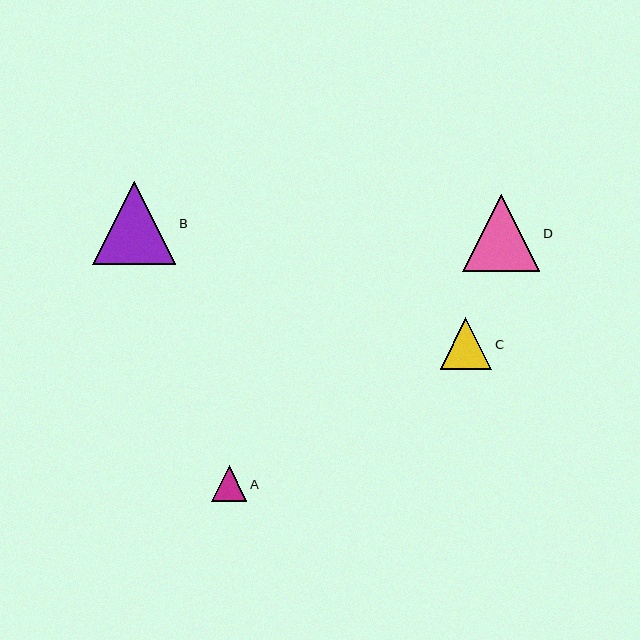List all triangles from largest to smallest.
From largest to smallest: B, D, C, A.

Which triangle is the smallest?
Triangle A is the smallest with a size of approximately 36 pixels.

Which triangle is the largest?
Triangle B is the largest with a size of approximately 83 pixels.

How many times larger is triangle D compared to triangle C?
Triangle D is approximately 1.5 times the size of triangle C.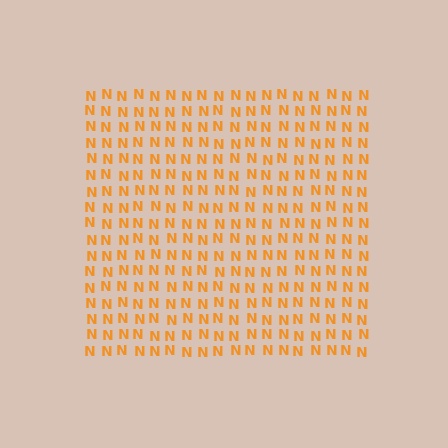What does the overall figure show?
The overall figure shows a square.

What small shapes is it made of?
It is made of small letter N's.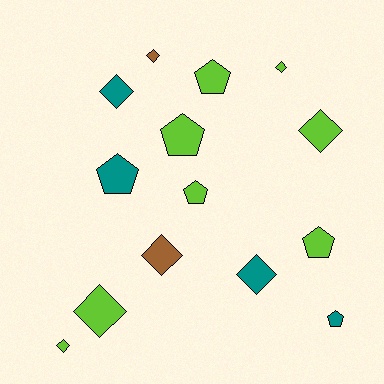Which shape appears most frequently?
Diamond, with 8 objects.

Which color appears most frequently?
Lime, with 8 objects.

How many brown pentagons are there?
There are no brown pentagons.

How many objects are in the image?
There are 14 objects.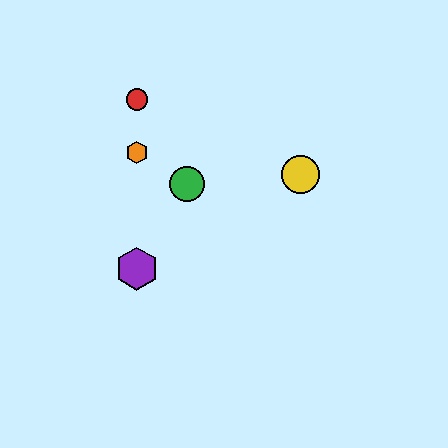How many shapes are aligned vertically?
4 shapes (the red circle, the blue circle, the purple hexagon, the orange hexagon) are aligned vertically.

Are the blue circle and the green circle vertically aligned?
No, the blue circle is at x≈137 and the green circle is at x≈187.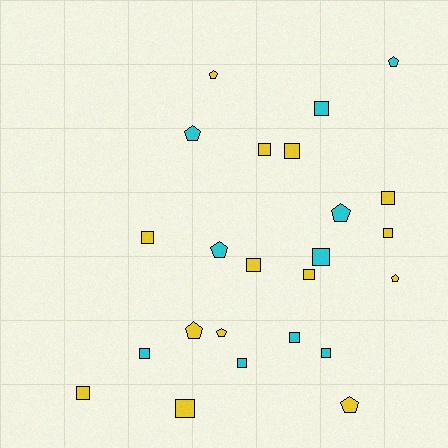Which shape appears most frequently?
Square, with 15 objects.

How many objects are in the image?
There are 24 objects.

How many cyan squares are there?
There are 6 cyan squares.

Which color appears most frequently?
Yellow, with 14 objects.